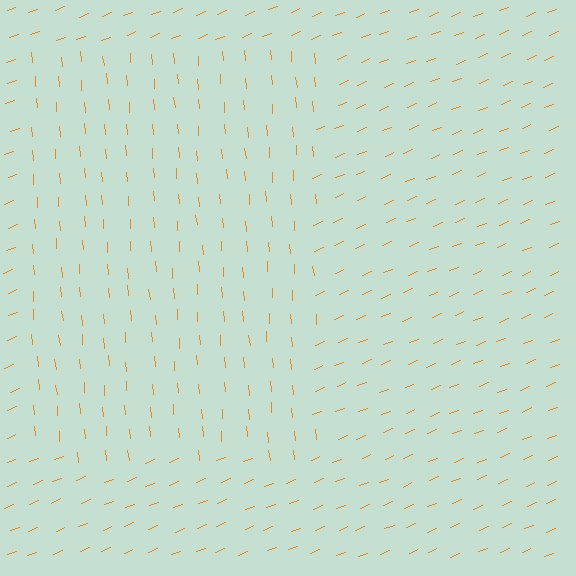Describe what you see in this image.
The image is filled with small orange line segments. A rectangle region in the image has lines oriented differently from the surrounding lines, creating a visible texture boundary.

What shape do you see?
I see a rectangle.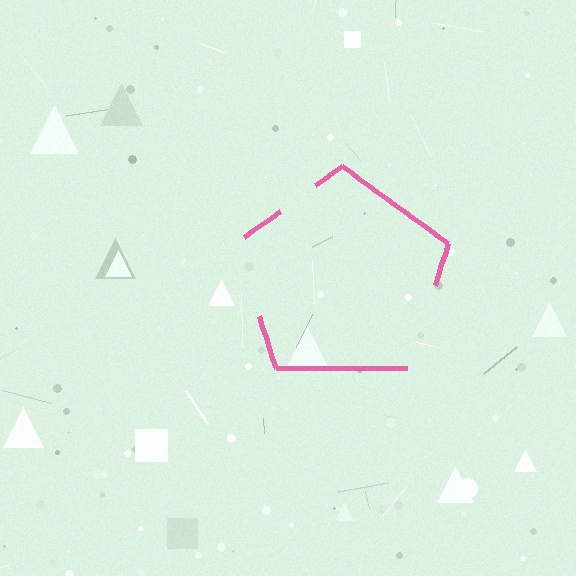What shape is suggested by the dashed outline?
The dashed outline suggests a pentagon.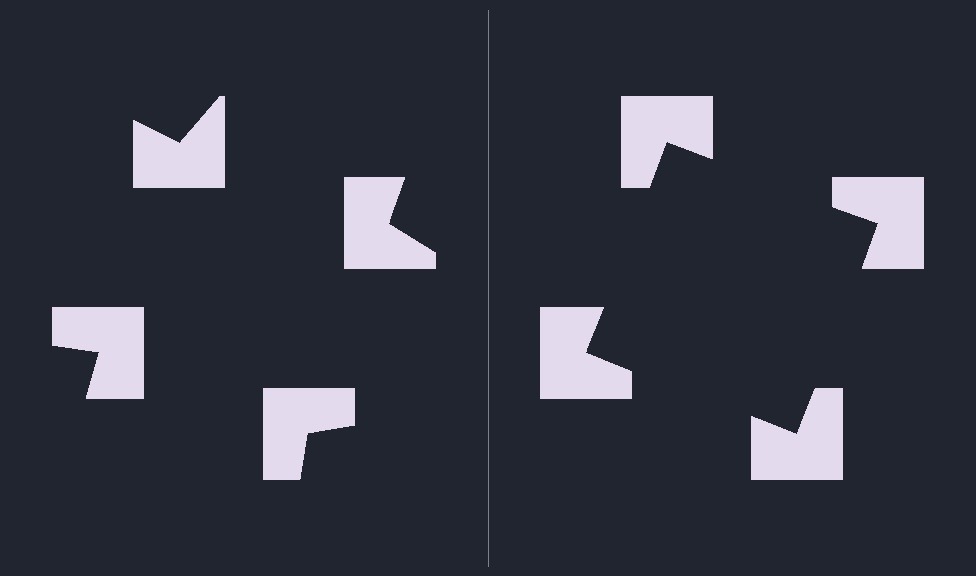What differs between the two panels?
The notched squares are positioned identically on both sides; only the wedge orientations differ. On the right they align to a square; on the left they are misaligned.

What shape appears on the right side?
An illusory square.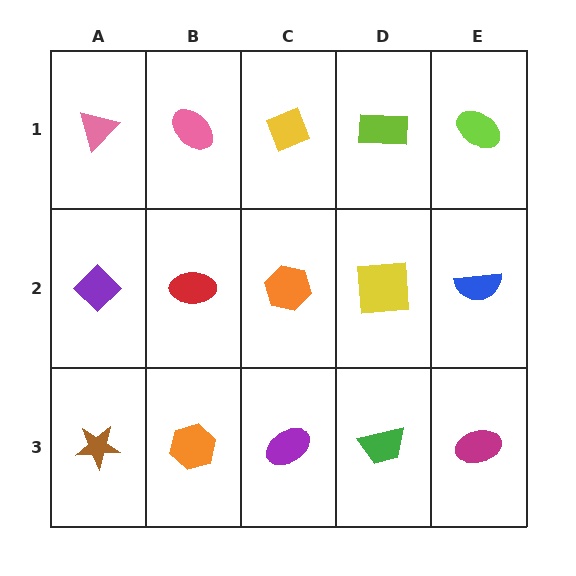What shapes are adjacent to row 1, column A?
A purple diamond (row 2, column A), a pink ellipse (row 1, column B).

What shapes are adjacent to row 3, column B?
A red ellipse (row 2, column B), a brown star (row 3, column A), a purple ellipse (row 3, column C).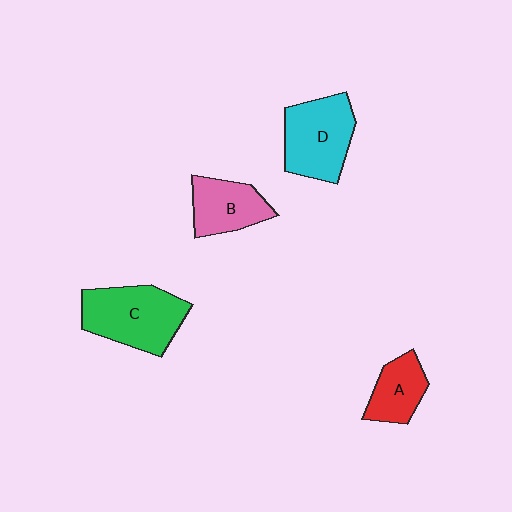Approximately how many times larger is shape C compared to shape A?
Approximately 1.8 times.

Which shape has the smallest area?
Shape A (red).